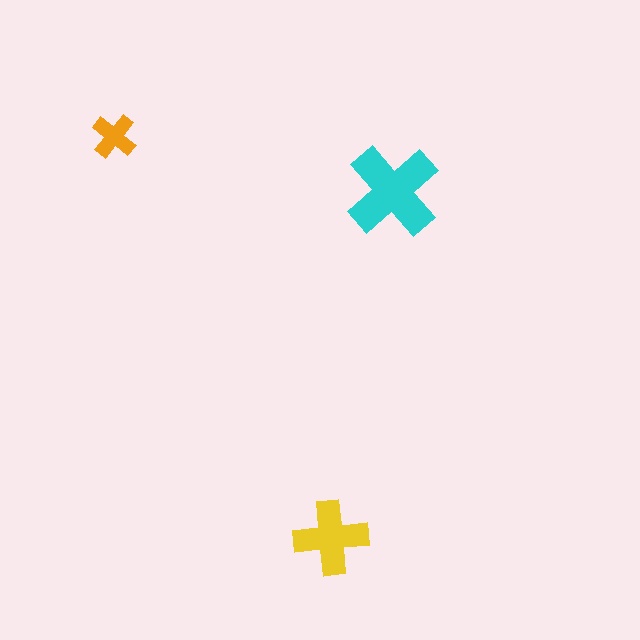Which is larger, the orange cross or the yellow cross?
The yellow one.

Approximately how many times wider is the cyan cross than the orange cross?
About 2 times wider.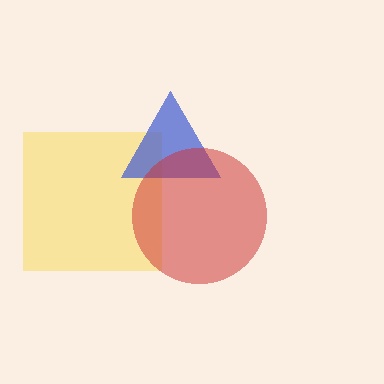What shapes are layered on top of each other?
The layered shapes are: a yellow square, a blue triangle, a red circle.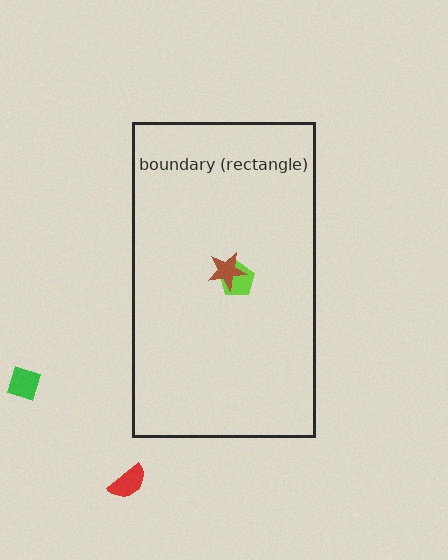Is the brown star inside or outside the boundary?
Inside.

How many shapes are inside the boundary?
2 inside, 2 outside.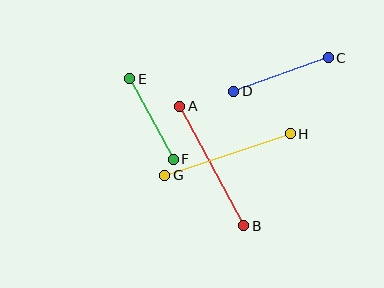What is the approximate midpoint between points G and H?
The midpoint is at approximately (228, 154) pixels.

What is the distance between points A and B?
The distance is approximately 136 pixels.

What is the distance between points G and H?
The distance is approximately 132 pixels.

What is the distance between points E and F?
The distance is approximately 92 pixels.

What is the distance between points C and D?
The distance is approximately 100 pixels.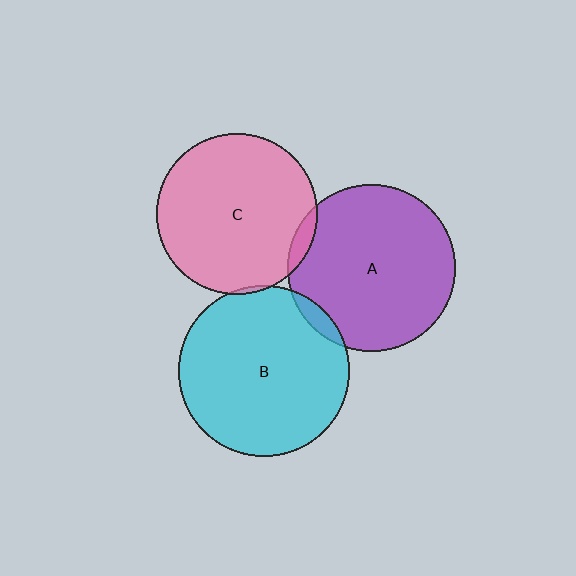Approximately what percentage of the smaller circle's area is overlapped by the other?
Approximately 5%.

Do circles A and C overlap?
Yes.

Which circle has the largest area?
Circle B (cyan).